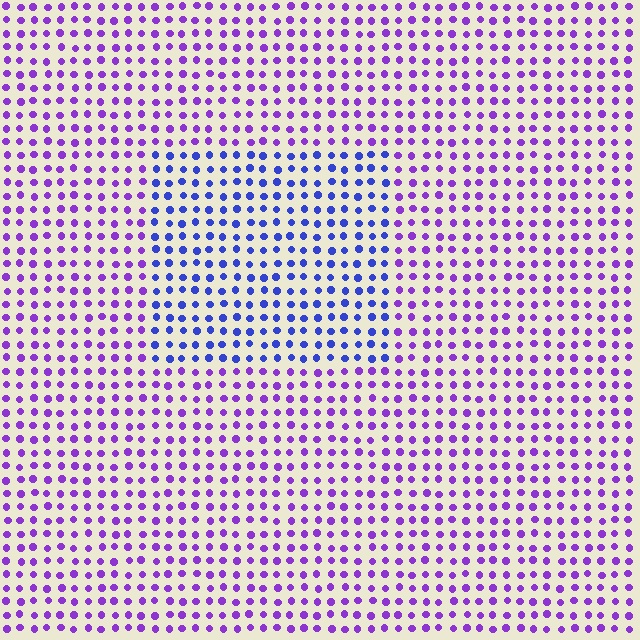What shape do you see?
I see a rectangle.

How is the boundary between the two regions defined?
The boundary is defined purely by a slight shift in hue (about 40 degrees). Spacing, size, and orientation are identical on both sides.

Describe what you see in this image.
The image is filled with small purple elements in a uniform arrangement. A rectangle-shaped region is visible where the elements are tinted to a slightly different hue, forming a subtle color boundary.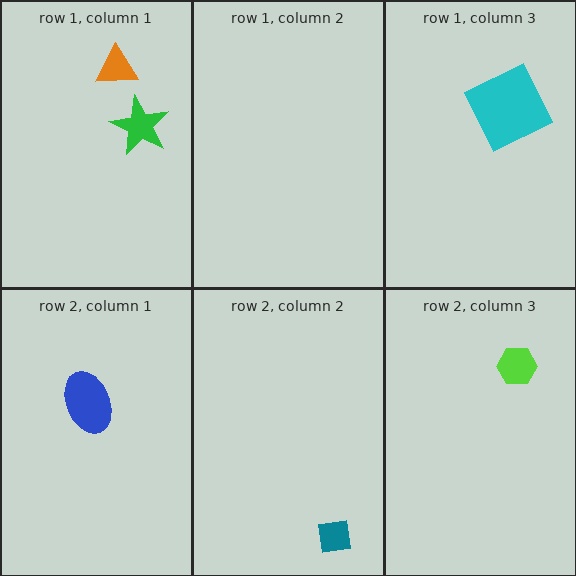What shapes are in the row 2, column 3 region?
The lime hexagon.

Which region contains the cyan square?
The row 1, column 3 region.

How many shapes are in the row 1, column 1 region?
2.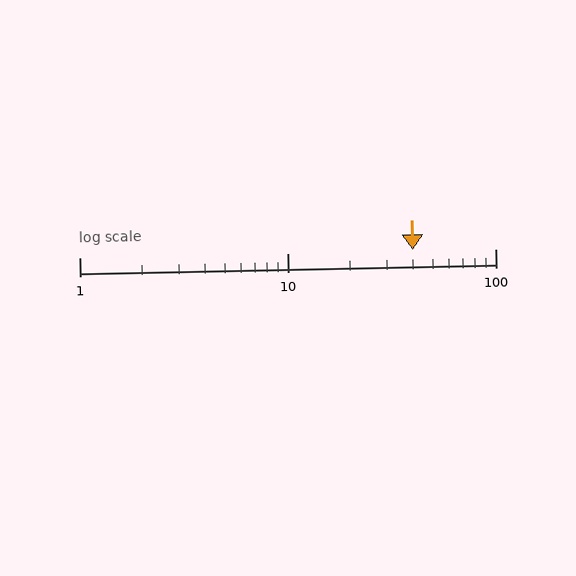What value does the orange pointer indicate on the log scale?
The pointer indicates approximately 40.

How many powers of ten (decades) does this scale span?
The scale spans 2 decades, from 1 to 100.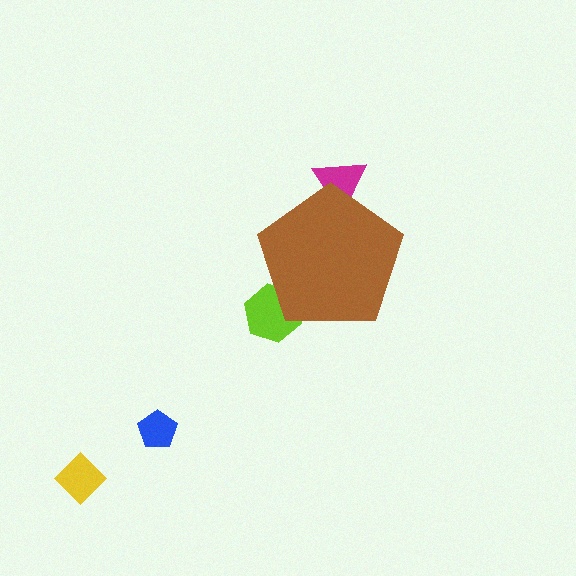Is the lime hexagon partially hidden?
Yes, the lime hexagon is partially hidden behind the brown pentagon.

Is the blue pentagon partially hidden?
No, the blue pentagon is fully visible.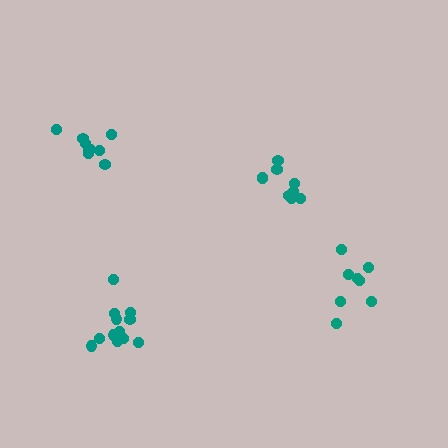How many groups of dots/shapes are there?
There are 4 groups.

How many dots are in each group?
Group 1: 9 dots, Group 2: 12 dots, Group 3: 8 dots, Group 4: 8 dots (37 total).